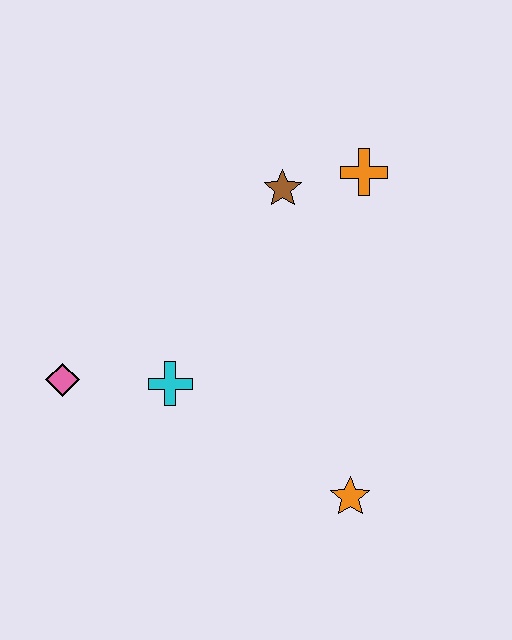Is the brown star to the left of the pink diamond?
No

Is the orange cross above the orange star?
Yes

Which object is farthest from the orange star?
The orange cross is farthest from the orange star.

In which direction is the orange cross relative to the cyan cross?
The orange cross is above the cyan cross.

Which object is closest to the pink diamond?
The cyan cross is closest to the pink diamond.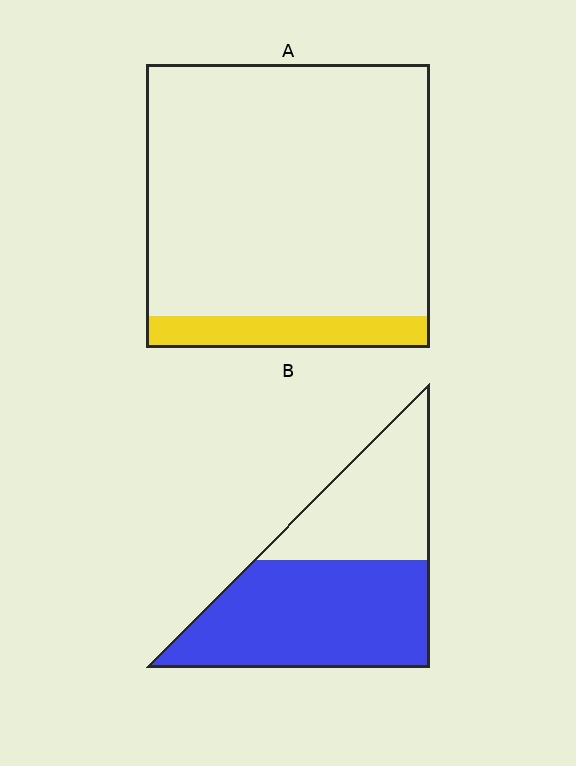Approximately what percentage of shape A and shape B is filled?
A is approximately 10% and B is approximately 60%.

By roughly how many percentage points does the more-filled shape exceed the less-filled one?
By roughly 50 percentage points (B over A).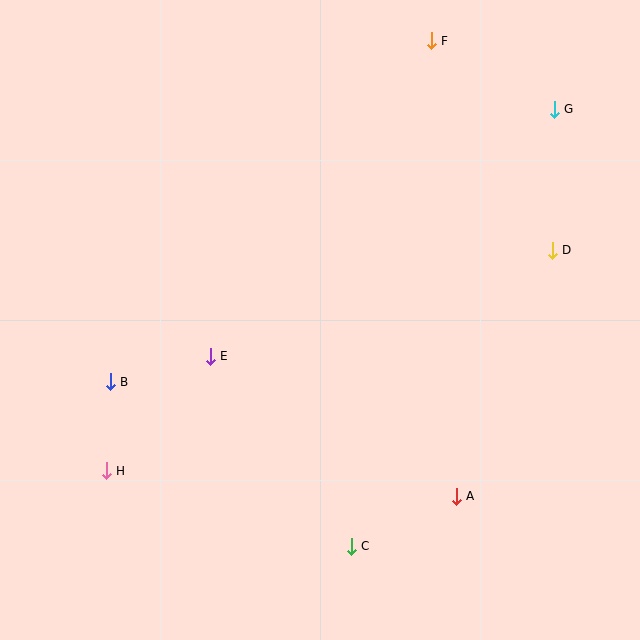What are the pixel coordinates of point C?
Point C is at (351, 546).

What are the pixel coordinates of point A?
Point A is at (456, 496).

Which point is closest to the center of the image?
Point E at (210, 356) is closest to the center.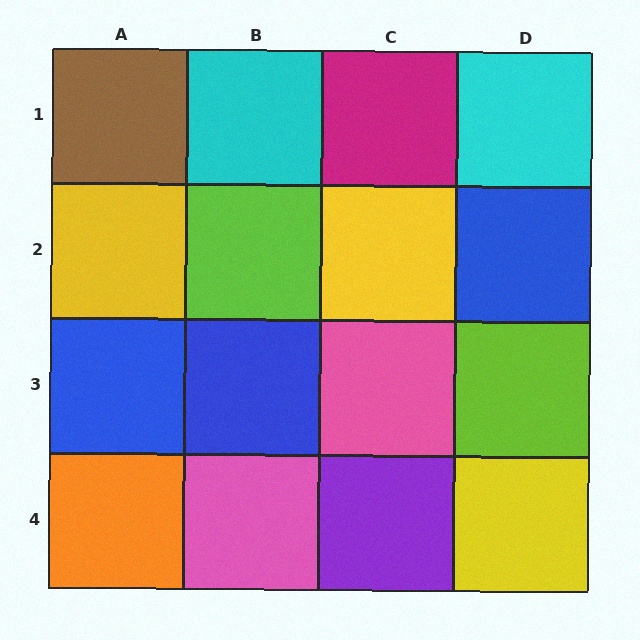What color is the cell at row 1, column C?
Magenta.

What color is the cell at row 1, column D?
Cyan.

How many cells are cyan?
2 cells are cyan.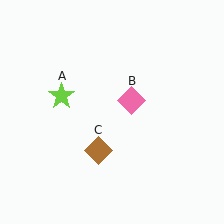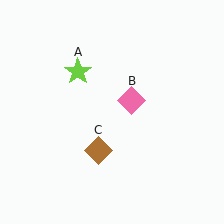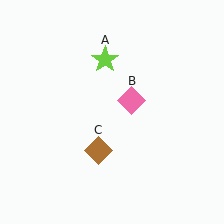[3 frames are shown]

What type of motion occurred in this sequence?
The lime star (object A) rotated clockwise around the center of the scene.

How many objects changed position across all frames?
1 object changed position: lime star (object A).